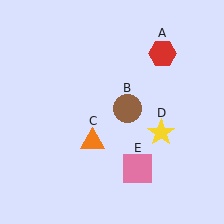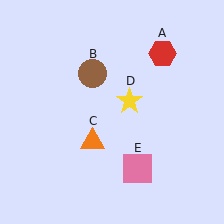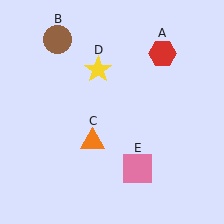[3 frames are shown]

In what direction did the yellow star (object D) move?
The yellow star (object D) moved up and to the left.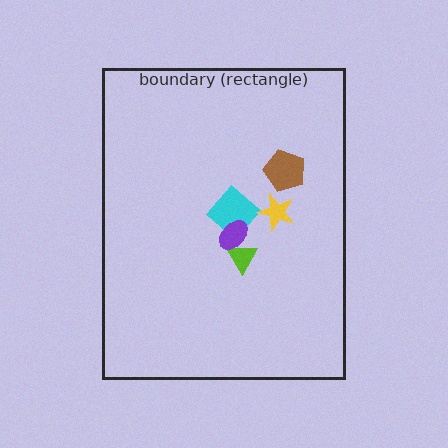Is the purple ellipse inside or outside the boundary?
Inside.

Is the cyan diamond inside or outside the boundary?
Inside.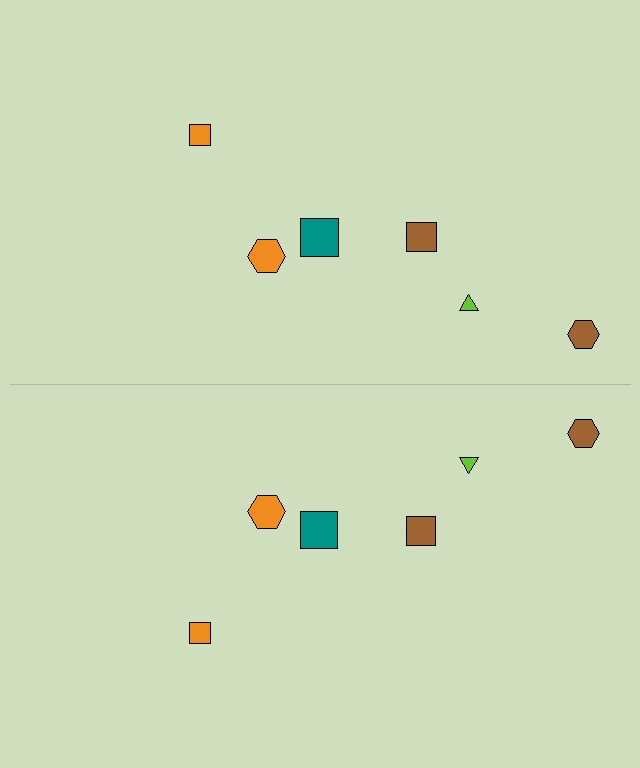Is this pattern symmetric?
Yes, this pattern has bilateral (reflection) symmetry.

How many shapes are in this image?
There are 12 shapes in this image.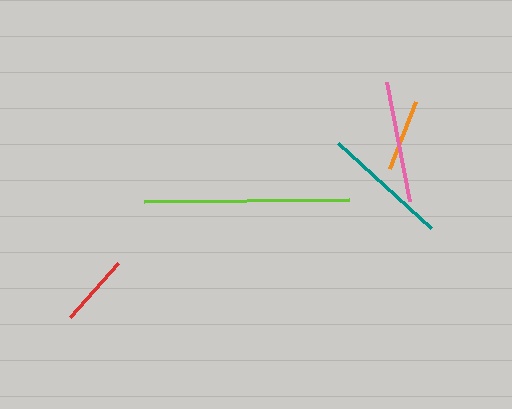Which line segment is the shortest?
The red line is the shortest at approximately 72 pixels.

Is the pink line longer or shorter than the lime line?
The lime line is longer than the pink line.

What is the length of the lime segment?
The lime segment is approximately 205 pixels long.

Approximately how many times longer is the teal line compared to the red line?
The teal line is approximately 1.8 times the length of the red line.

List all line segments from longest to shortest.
From longest to shortest: lime, teal, pink, orange, red.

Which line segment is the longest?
The lime line is the longest at approximately 205 pixels.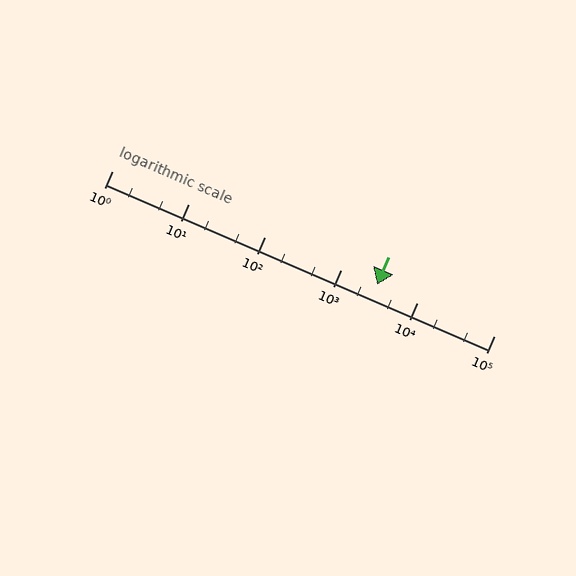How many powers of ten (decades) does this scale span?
The scale spans 5 decades, from 1 to 100000.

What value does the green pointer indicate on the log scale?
The pointer indicates approximately 2900.